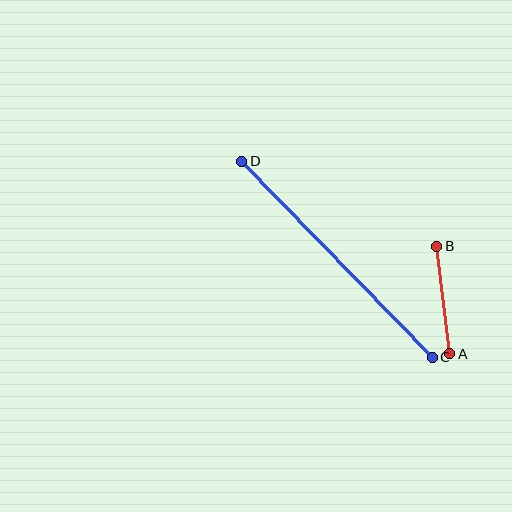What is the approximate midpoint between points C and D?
The midpoint is at approximately (337, 259) pixels.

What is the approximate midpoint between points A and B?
The midpoint is at approximately (443, 300) pixels.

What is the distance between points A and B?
The distance is approximately 108 pixels.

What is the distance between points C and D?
The distance is approximately 274 pixels.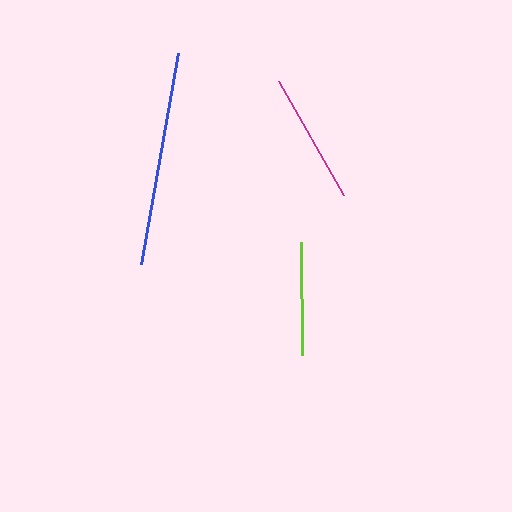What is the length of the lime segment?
The lime segment is approximately 113 pixels long.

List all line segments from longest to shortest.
From longest to shortest: blue, magenta, lime.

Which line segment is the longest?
The blue line is the longest at approximately 214 pixels.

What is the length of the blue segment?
The blue segment is approximately 214 pixels long.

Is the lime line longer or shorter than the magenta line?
The magenta line is longer than the lime line.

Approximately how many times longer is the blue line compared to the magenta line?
The blue line is approximately 1.6 times the length of the magenta line.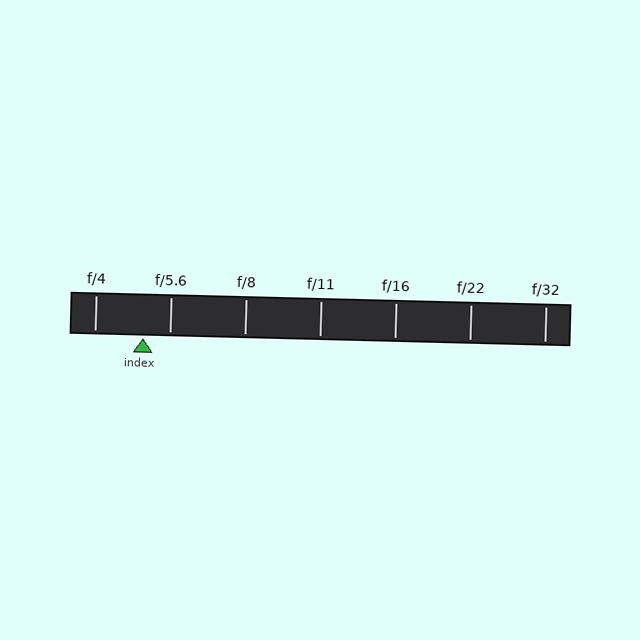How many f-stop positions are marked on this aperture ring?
There are 7 f-stop positions marked.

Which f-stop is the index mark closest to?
The index mark is closest to f/5.6.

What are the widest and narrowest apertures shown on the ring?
The widest aperture shown is f/4 and the narrowest is f/32.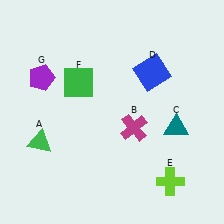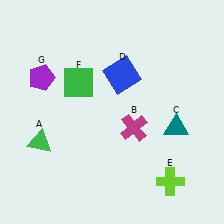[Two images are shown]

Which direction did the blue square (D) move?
The blue square (D) moved left.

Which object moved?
The blue square (D) moved left.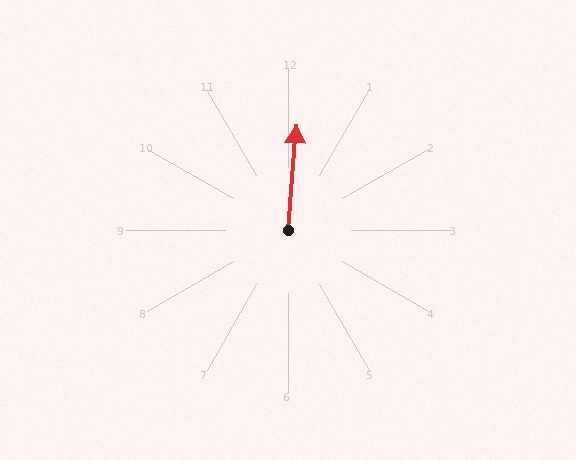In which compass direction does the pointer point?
North.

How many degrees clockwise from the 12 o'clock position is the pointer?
Approximately 4 degrees.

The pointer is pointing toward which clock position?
Roughly 12 o'clock.